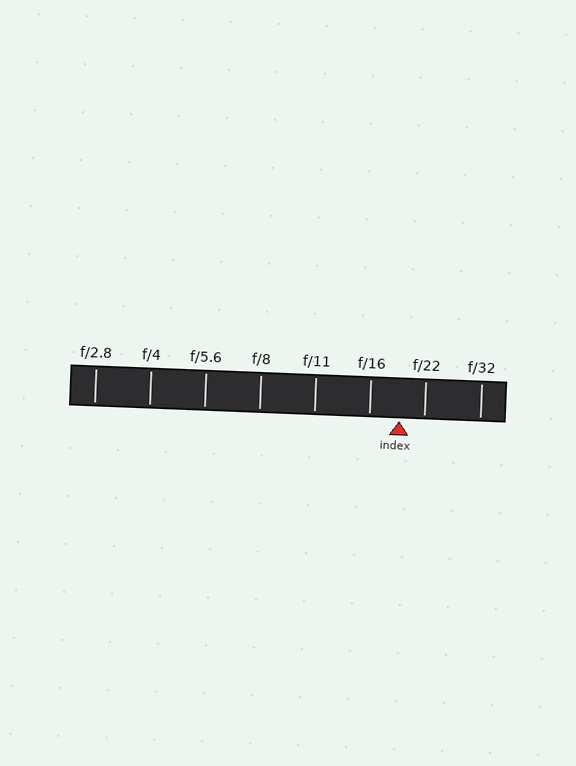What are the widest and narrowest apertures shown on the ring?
The widest aperture shown is f/2.8 and the narrowest is f/32.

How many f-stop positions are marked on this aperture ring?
There are 8 f-stop positions marked.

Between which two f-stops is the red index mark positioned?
The index mark is between f/16 and f/22.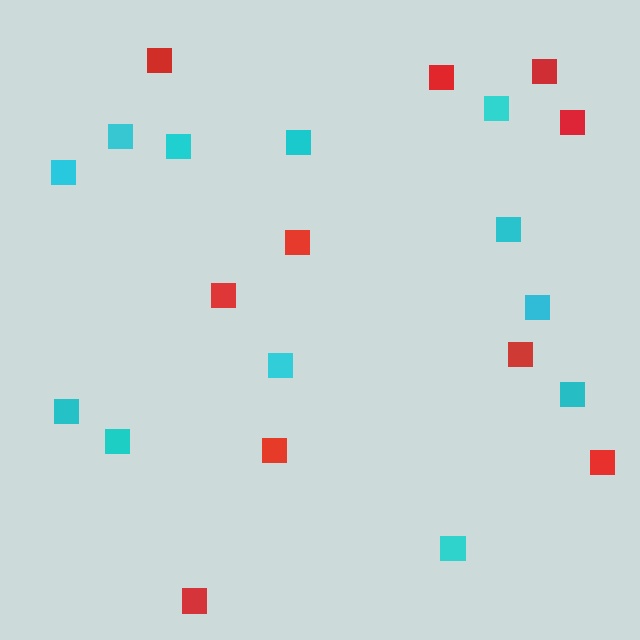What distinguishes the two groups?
There are 2 groups: one group of cyan squares (12) and one group of red squares (10).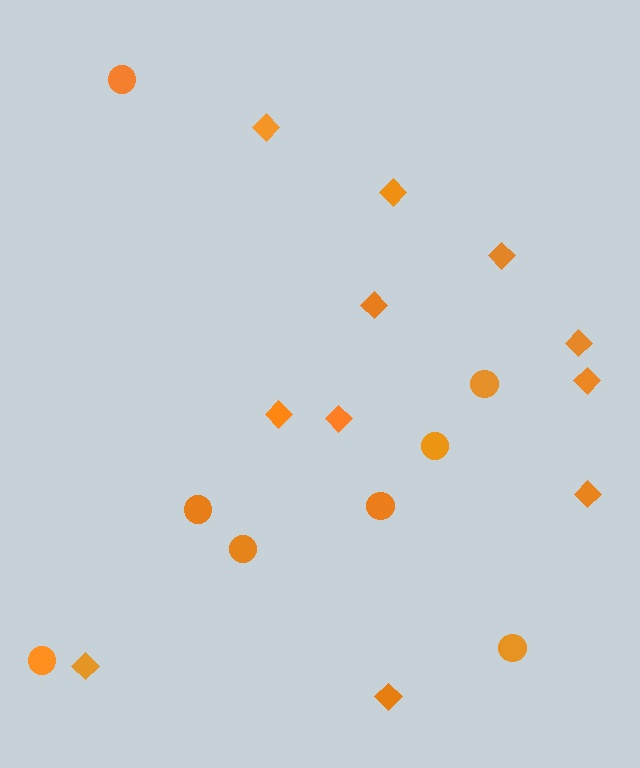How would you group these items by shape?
There are 2 groups: one group of diamonds (11) and one group of circles (8).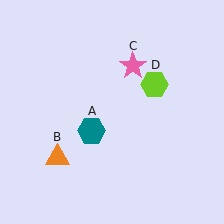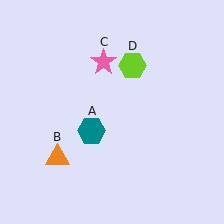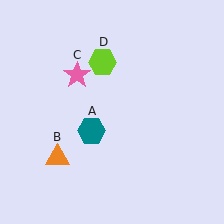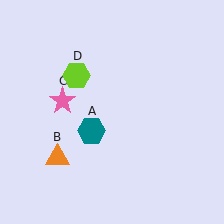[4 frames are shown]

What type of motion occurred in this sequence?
The pink star (object C), lime hexagon (object D) rotated counterclockwise around the center of the scene.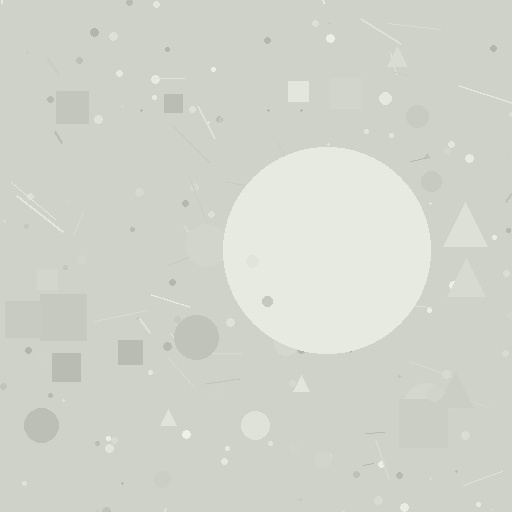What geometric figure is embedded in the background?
A circle is embedded in the background.